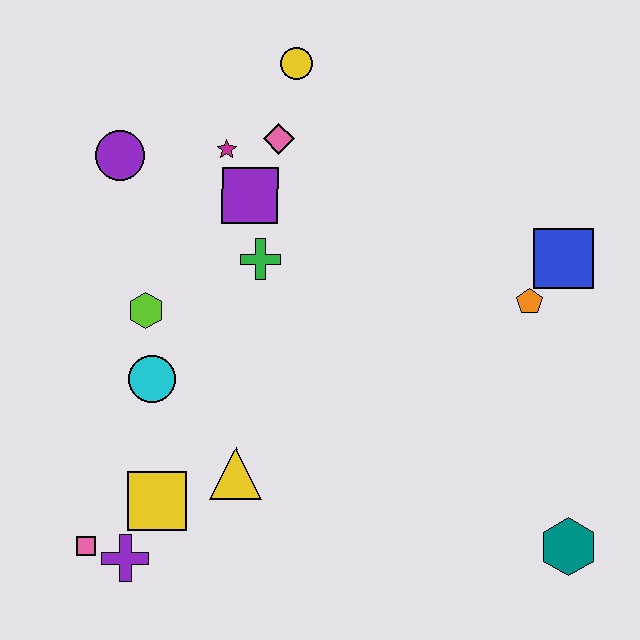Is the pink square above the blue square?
No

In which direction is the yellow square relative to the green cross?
The yellow square is below the green cross.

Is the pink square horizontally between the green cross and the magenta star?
No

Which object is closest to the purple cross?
The pink square is closest to the purple cross.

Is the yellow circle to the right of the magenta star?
Yes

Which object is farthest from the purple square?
The teal hexagon is farthest from the purple square.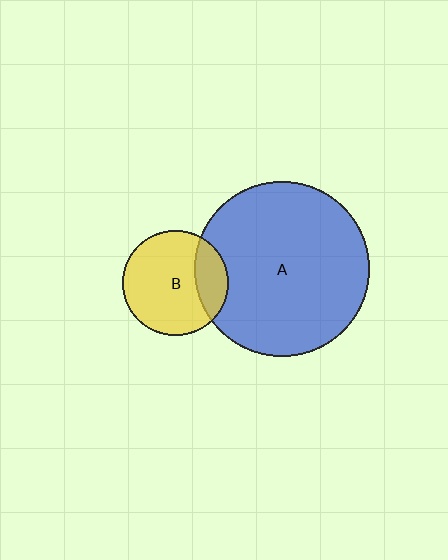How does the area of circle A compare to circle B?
Approximately 2.8 times.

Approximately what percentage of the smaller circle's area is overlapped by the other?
Approximately 20%.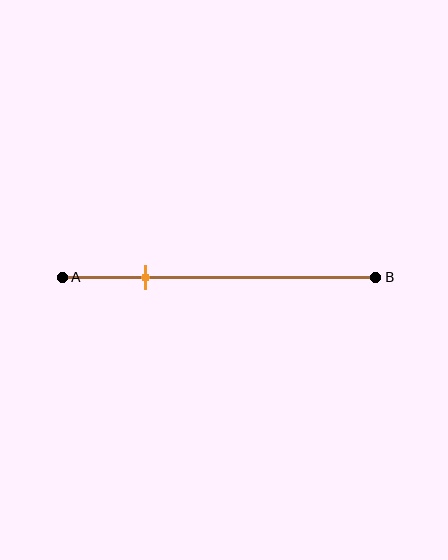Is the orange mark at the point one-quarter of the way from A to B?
Yes, the mark is approximately at the one-quarter point.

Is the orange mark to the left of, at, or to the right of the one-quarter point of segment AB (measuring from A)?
The orange mark is approximately at the one-quarter point of segment AB.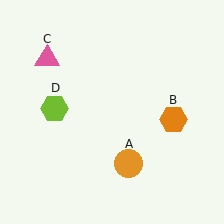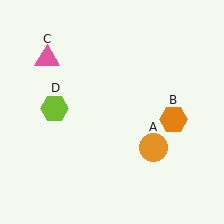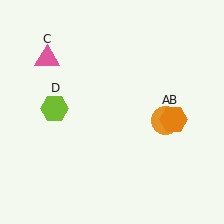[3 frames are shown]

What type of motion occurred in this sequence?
The orange circle (object A) rotated counterclockwise around the center of the scene.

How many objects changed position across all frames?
1 object changed position: orange circle (object A).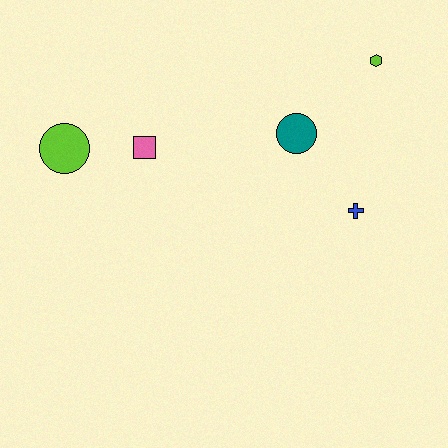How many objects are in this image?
There are 5 objects.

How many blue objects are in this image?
There is 1 blue object.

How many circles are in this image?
There are 2 circles.